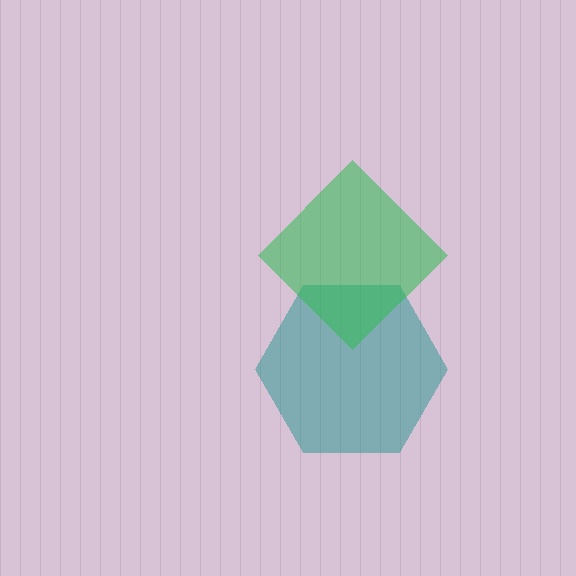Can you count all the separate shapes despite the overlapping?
Yes, there are 2 separate shapes.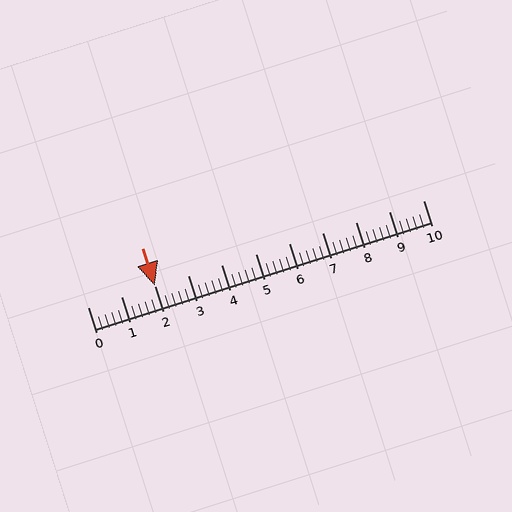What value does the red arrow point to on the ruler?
The red arrow points to approximately 2.0.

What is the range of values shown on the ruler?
The ruler shows values from 0 to 10.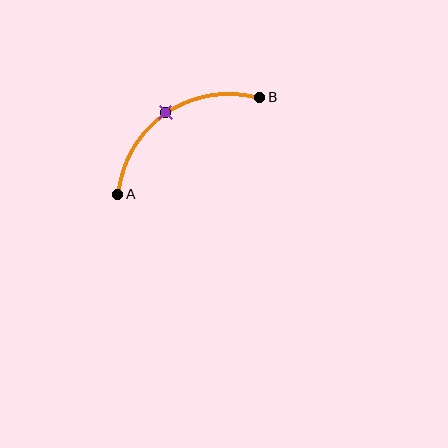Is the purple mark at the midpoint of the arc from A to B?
Yes. The purple mark lies on the arc at equal arc-length from both A and B — it is the arc midpoint.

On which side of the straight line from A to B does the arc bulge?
The arc bulges above and to the left of the straight line connecting A and B.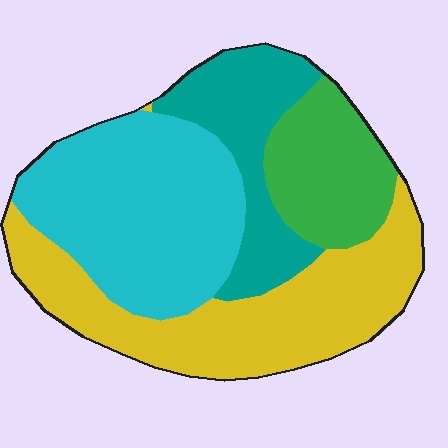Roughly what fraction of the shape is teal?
Teal covers about 15% of the shape.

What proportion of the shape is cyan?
Cyan takes up between a quarter and a half of the shape.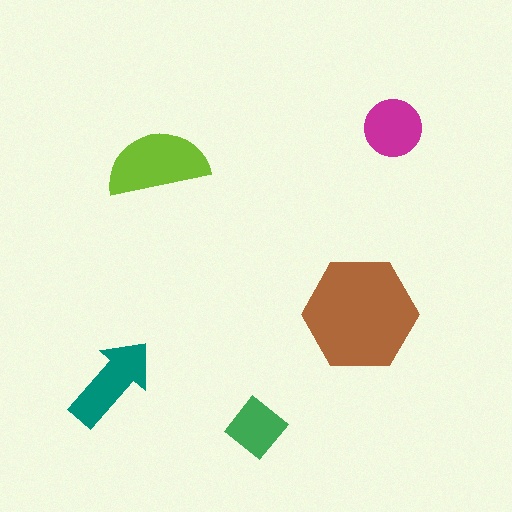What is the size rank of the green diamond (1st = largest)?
5th.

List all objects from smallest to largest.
The green diamond, the magenta circle, the teal arrow, the lime semicircle, the brown hexagon.